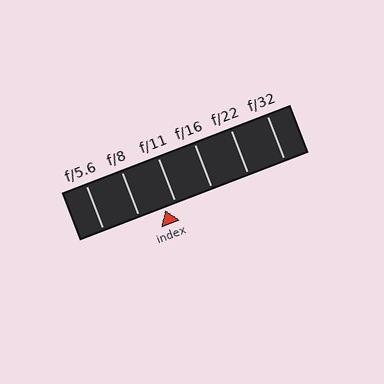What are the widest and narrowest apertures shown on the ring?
The widest aperture shown is f/5.6 and the narrowest is f/32.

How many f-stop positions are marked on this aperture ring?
There are 6 f-stop positions marked.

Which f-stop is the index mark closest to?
The index mark is closest to f/11.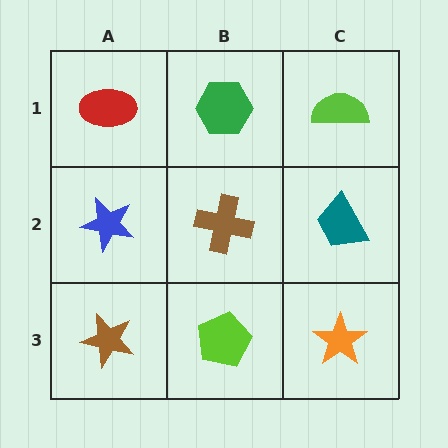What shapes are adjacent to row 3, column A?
A blue star (row 2, column A), a lime pentagon (row 3, column B).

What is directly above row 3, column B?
A brown cross.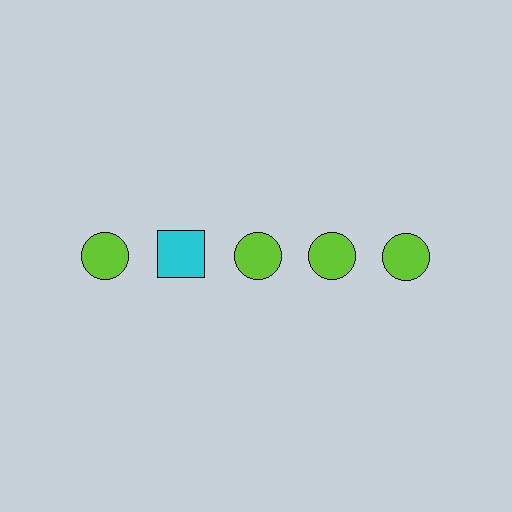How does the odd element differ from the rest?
It differs in both color (cyan instead of lime) and shape (square instead of circle).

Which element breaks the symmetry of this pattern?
The cyan square in the top row, second from left column breaks the symmetry. All other shapes are lime circles.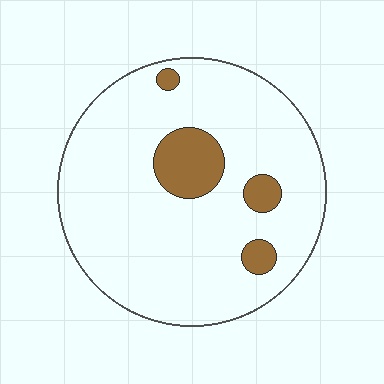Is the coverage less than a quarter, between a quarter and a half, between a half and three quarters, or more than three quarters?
Less than a quarter.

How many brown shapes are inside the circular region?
4.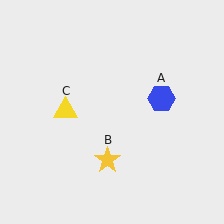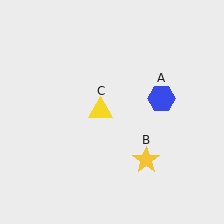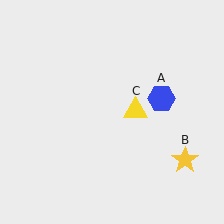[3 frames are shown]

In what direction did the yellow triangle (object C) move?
The yellow triangle (object C) moved right.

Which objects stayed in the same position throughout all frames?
Blue hexagon (object A) remained stationary.